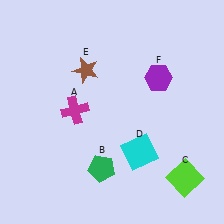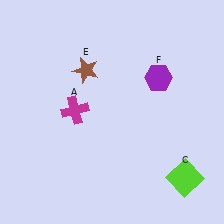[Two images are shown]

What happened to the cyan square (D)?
The cyan square (D) was removed in Image 2. It was in the bottom-right area of Image 1.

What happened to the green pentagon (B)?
The green pentagon (B) was removed in Image 2. It was in the bottom-left area of Image 1.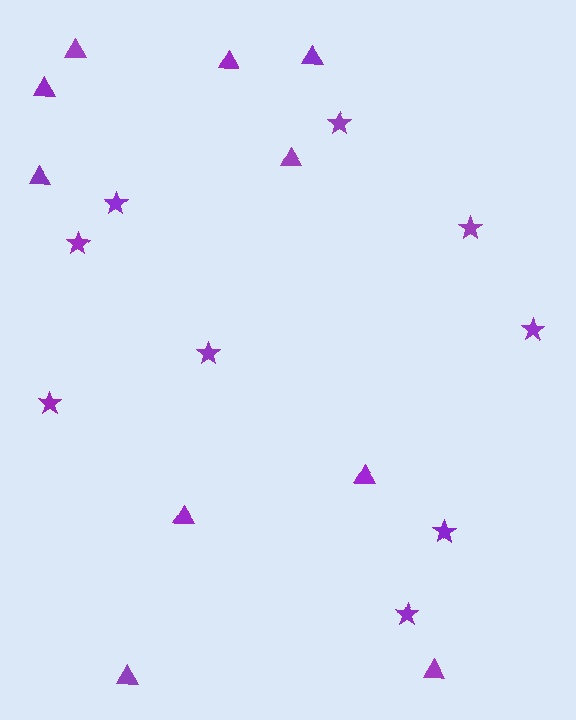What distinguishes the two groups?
There are 2 groups: one group of triangles (10) and one group of stars (9).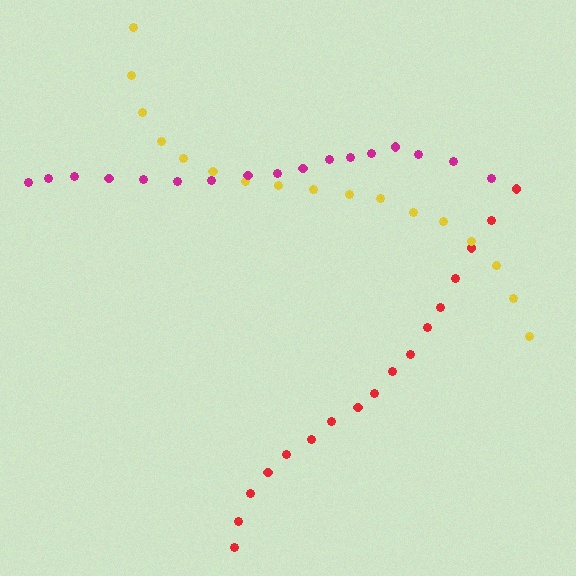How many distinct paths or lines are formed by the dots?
There are 3 distinct paths.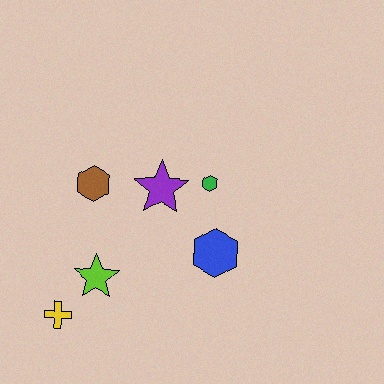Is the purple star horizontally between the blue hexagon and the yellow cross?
Yes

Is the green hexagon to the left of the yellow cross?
No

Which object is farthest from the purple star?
The yellow cross is farthest from the purple star.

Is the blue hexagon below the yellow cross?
No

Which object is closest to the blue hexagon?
The green hexagon is closest to the blue hexagon.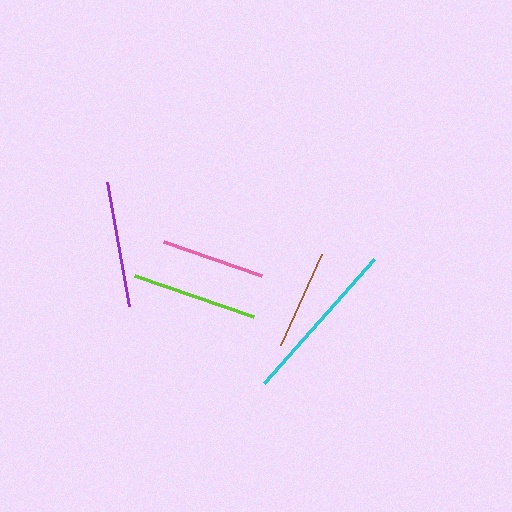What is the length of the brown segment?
The brown segment is approximately 100 pixels long.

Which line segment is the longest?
The cyan line is the longest at approximately 165 pixels.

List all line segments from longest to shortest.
From longest to shortest: cyan, lime, purple, pink, brown.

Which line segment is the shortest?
The brown line is the shortest at approximately 100 pixels.